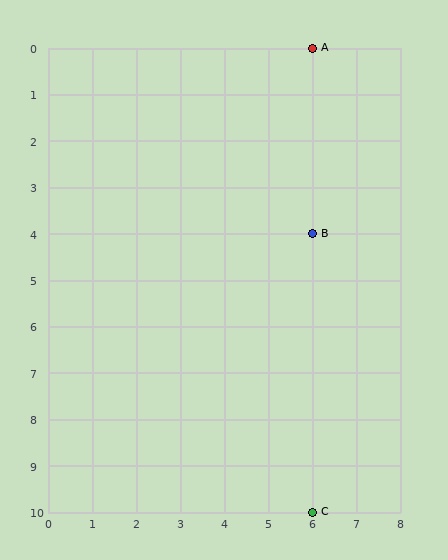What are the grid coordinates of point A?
Point A is at grid coordinates (6, 0).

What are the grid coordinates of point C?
Point C is at grid coordinates (6, 10).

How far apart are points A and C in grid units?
Points A and C are 10 rows apart.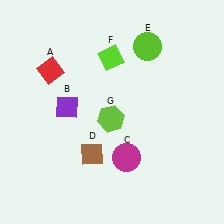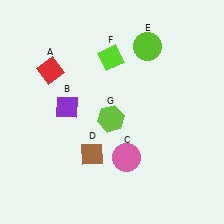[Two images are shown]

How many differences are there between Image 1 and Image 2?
There is 1 difference between the two images.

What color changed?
The circle (C) changed from magenta in Image 1 to pink in Image 2.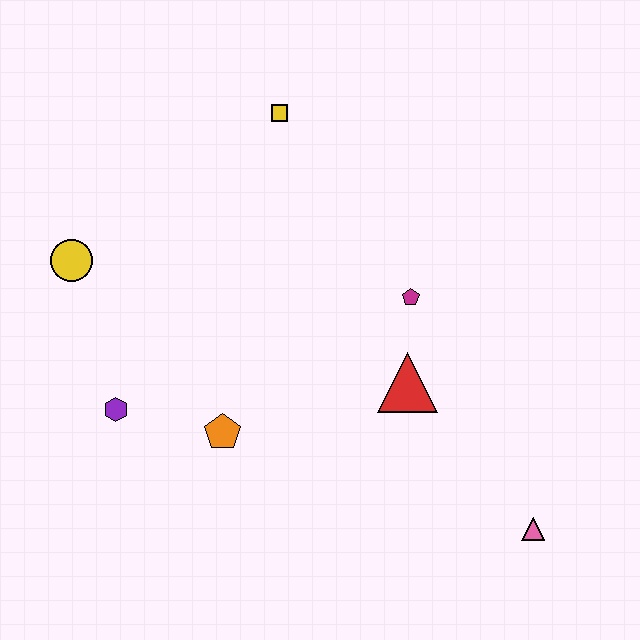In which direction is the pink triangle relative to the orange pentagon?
The pink triangle is to the right of the orange pentagon.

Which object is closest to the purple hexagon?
The orange pentagon is closest to the purple hexagon.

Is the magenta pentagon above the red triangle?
Yes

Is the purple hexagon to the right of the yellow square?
No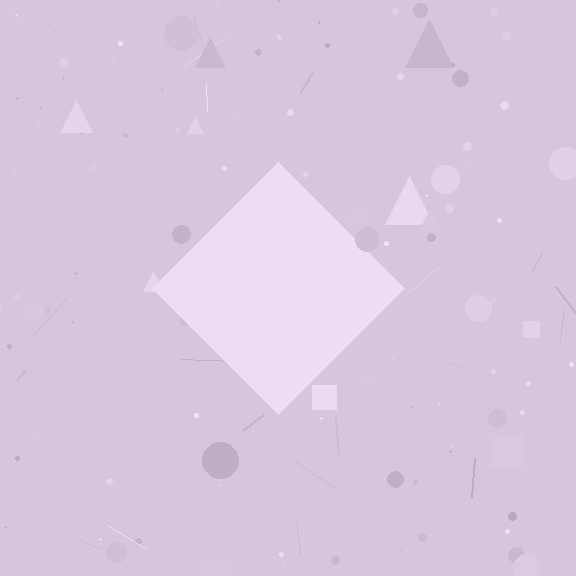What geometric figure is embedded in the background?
A diamond is embedded in the background.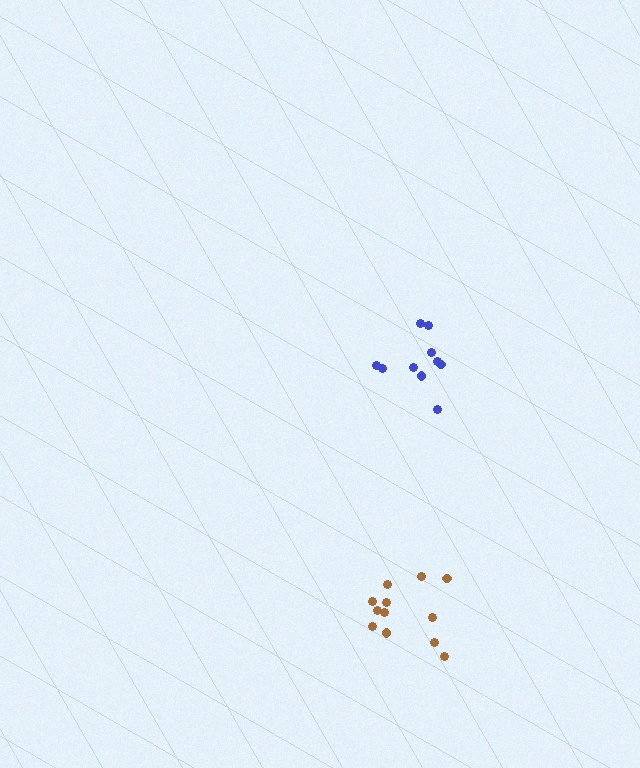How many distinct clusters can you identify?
There are 2 distinct clusters.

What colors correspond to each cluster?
The clusters are colored: brown, blue.